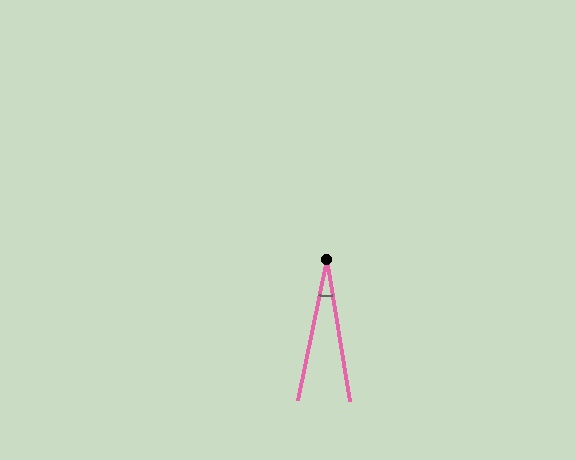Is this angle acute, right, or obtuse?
It is acute.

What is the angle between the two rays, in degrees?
Approximately 21 degrees.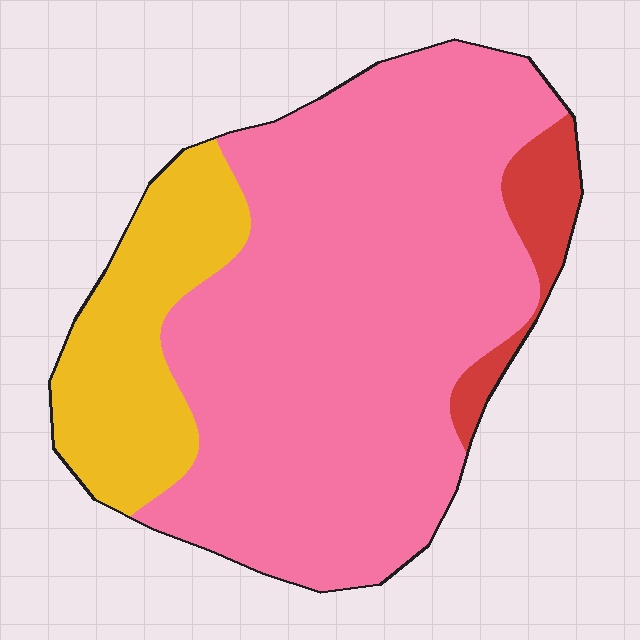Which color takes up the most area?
Pink, at roughly 75%.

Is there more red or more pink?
Pink.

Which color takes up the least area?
Red, at roughly 5%.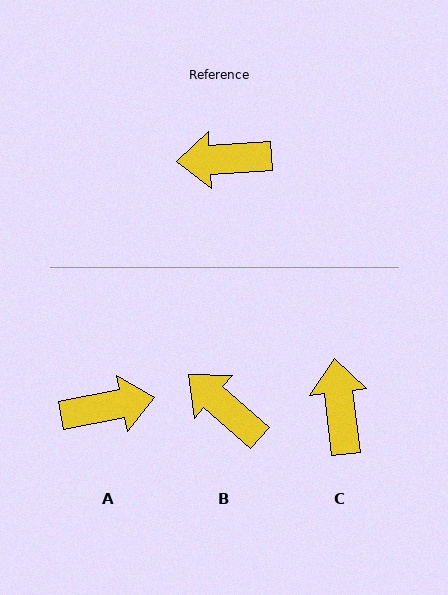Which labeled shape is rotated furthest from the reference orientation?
A, about 172 degrees away.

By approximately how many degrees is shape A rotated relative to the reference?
Approximately 172 degrees clockwise.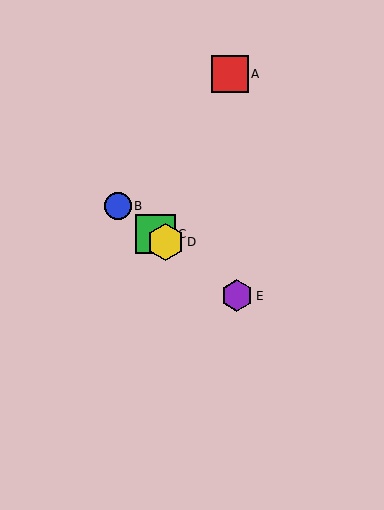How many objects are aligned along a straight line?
4 objects (B, C, D, E) are aligned along a straight line.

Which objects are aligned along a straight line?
Objects B, C, D, E are aligned along a straight line.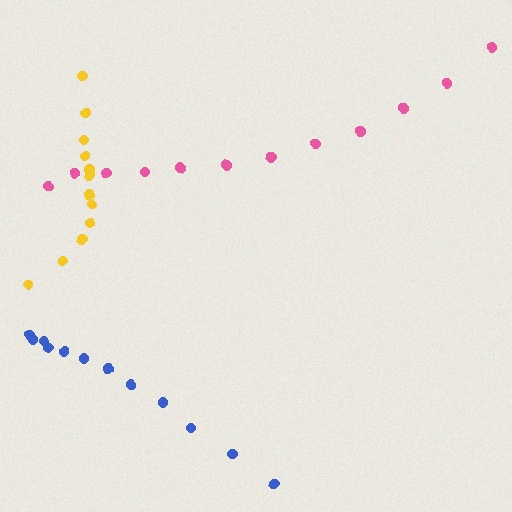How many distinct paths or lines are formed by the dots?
There are 3 distinct paths.